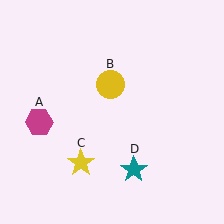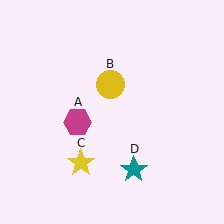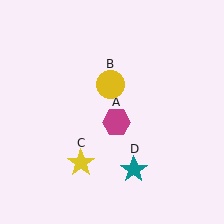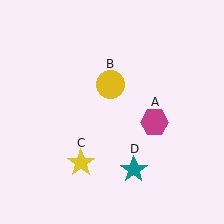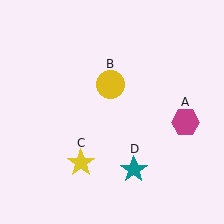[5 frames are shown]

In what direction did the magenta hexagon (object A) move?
The magenta hexagon (object A) moved right.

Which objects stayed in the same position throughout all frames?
Yellow circle (object B) and yellow star (object C) and teal star (object D) remained stationary.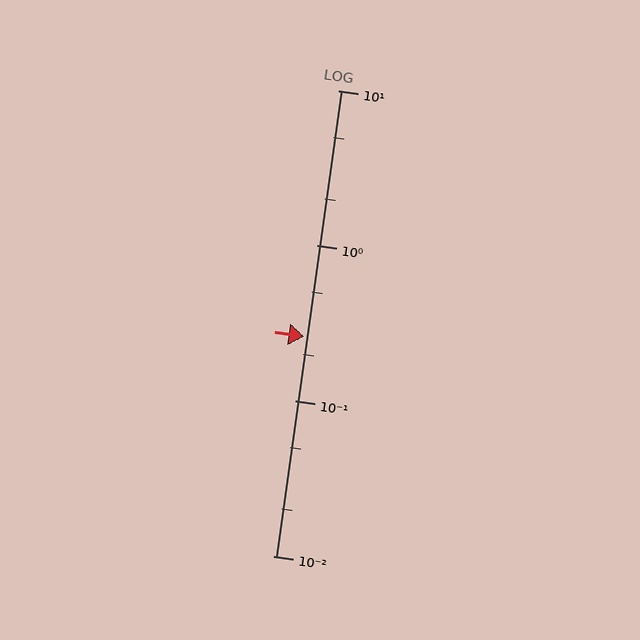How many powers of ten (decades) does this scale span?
The scale spans 3 decades, from 0.01 to 10.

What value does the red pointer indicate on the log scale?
The pointer indicates approximately 0.26.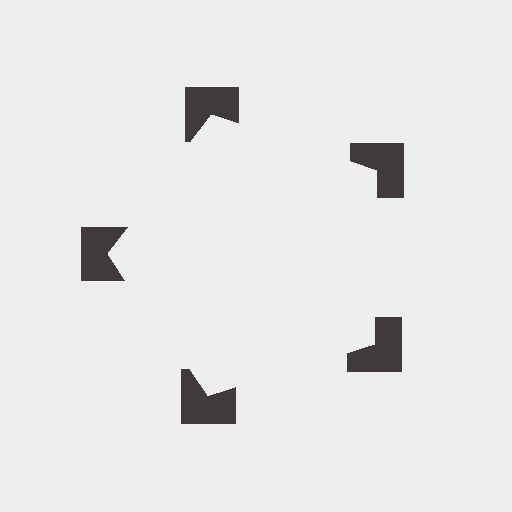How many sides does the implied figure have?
5 sides.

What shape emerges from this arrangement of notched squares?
An illusory pentagon — its edges are inferred from the aligned wedge cuts in the notched squares, not physically drawn.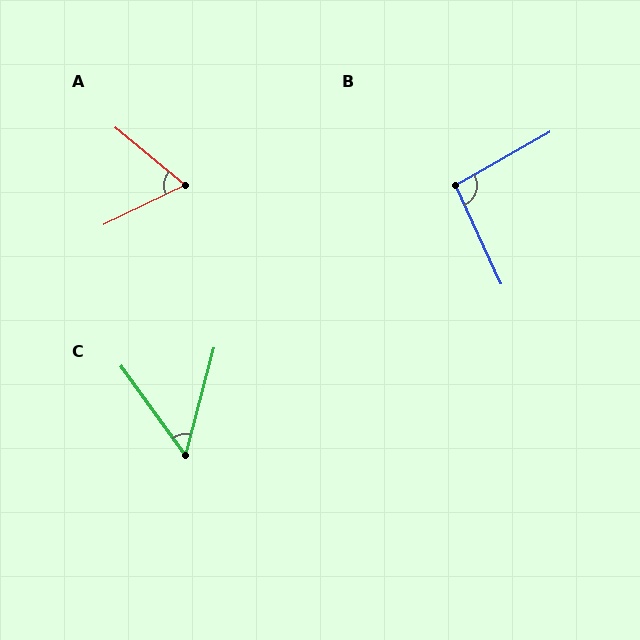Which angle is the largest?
B, at approximately 95 degrees.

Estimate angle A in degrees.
Approximately 66 degrees.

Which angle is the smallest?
C, at approximately 51 degrees.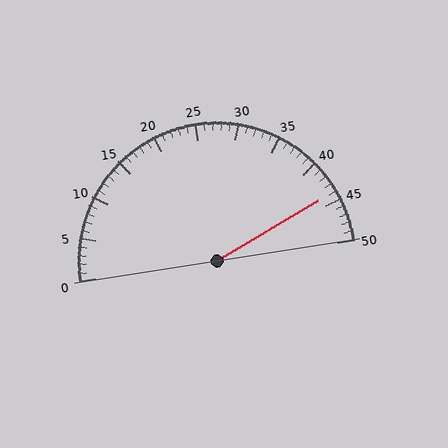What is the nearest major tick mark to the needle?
The nearest major tick mark is 45.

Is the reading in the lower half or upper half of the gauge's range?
The reading is in the upper half of the range (0 to 50).